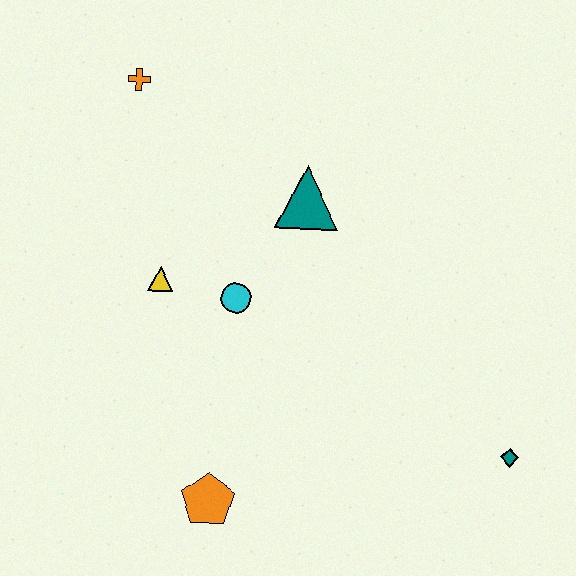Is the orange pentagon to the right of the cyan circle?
No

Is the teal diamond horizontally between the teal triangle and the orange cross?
No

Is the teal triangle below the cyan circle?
No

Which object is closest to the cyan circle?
The yellow triangle is closest to the cyan circle.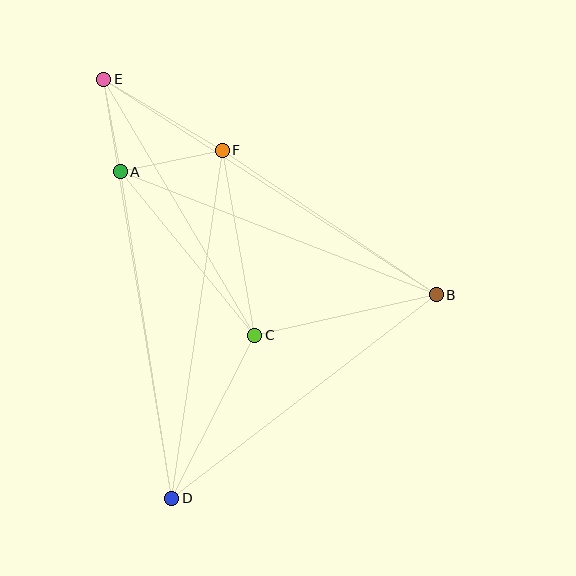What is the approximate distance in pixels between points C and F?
The distance between C and F is approximately 188 pixels.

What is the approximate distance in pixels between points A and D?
The distance between A and D is approximately 331 pixels.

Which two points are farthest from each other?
Points D and E are farthest from each other.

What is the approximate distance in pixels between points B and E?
The distance between B and E is approximately 396 pixels.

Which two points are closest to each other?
Points A and E are closest to each other.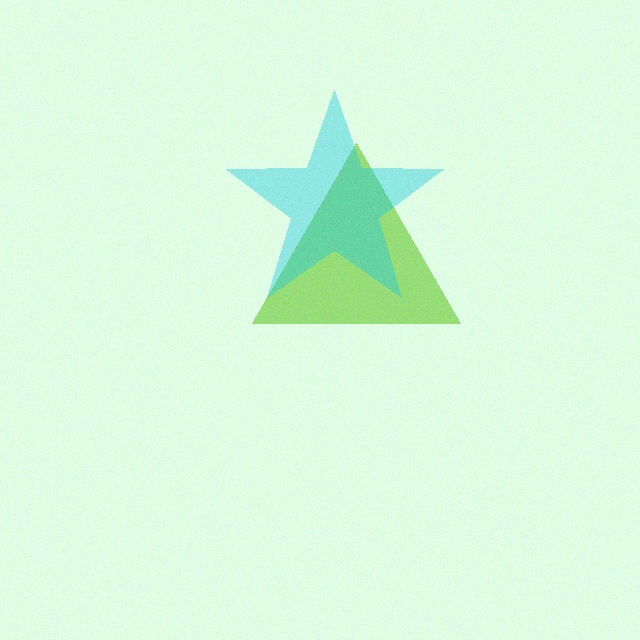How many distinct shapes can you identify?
There are 2 distinct shapes: a lime triangle, a cyan star.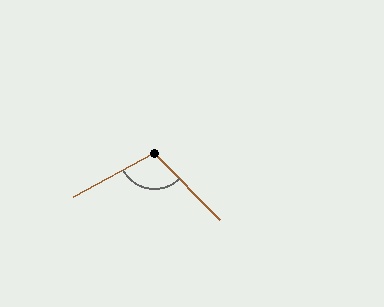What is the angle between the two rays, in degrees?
Approximately 106 degrees.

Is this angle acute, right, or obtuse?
It is obtuse.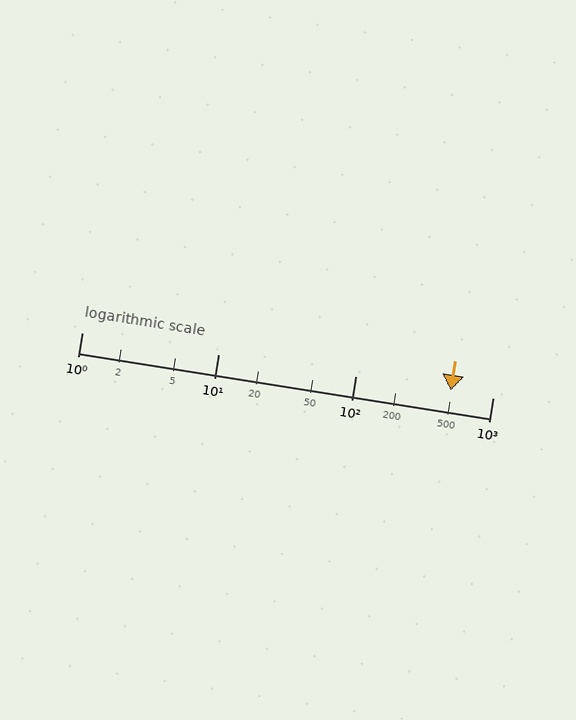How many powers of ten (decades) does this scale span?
The scale spans 3 decades, from 1 to 1000.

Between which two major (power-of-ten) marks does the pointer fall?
The pointer is between 100 and 1000.